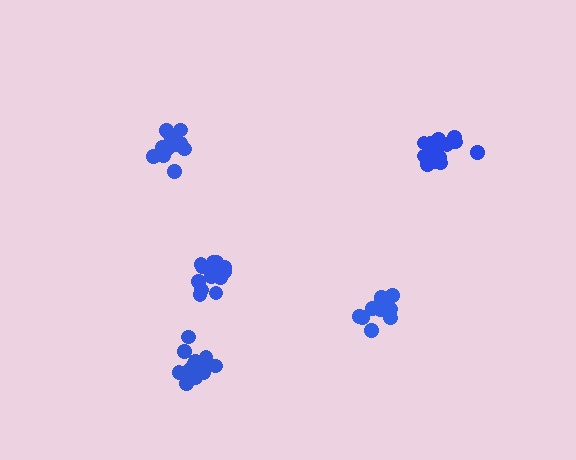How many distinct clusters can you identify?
There are 5 distinct clusters.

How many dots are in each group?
Group 1: 15 dots, Group 2: 18 dots, Group 3: 14 dots, Group 4: 14 dots, Group 5: 16 dots (77 total).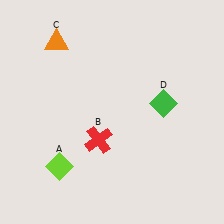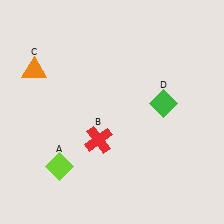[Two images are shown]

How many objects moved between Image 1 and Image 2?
1 object moved between the two images.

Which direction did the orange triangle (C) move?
The orange triangle (C) moved down.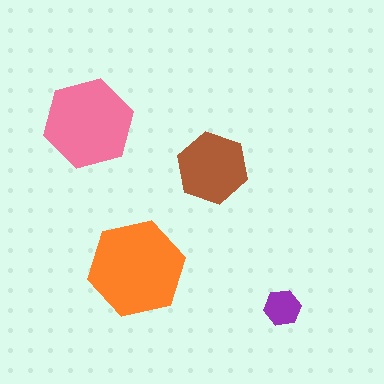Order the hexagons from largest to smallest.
the orange one, the pink one, the brown one, the purple one.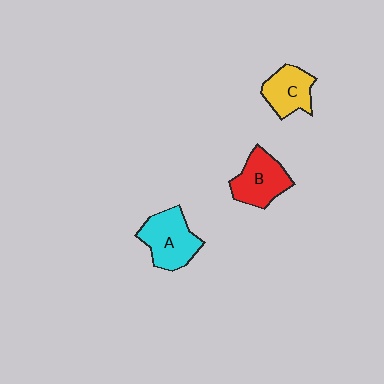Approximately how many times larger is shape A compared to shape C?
Approximately 1.3 times.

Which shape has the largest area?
Shape A (cyan).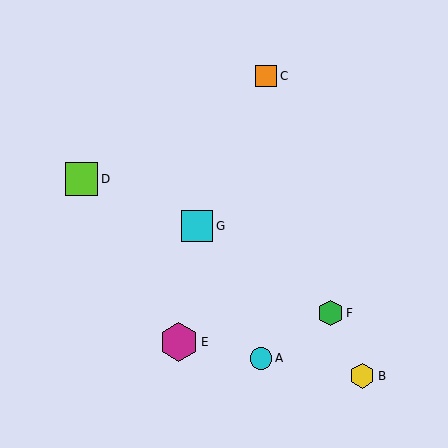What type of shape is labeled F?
Shape F is a green hexagon.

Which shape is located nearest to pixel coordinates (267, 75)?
The orange square (labeled C) at (266, 76) is nearest to that location.